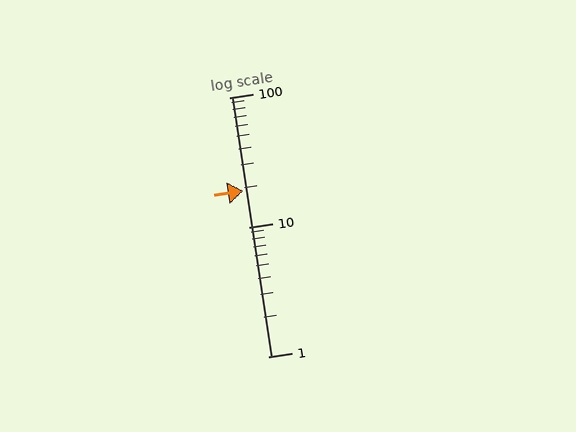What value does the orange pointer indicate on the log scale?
The pointer indicates approximately 19.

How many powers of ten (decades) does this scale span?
The scale spans 2 decades, from 1 to 100.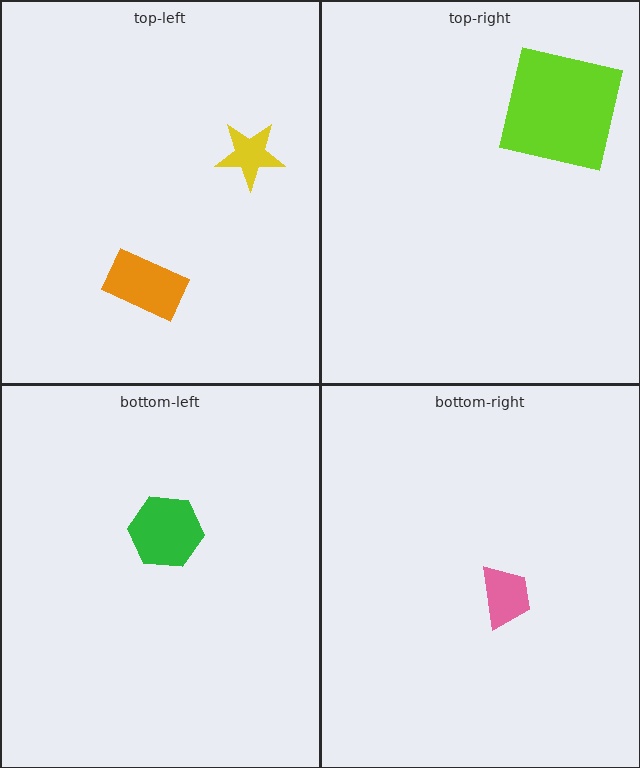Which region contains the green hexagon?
The bottom-left region.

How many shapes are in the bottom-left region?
1.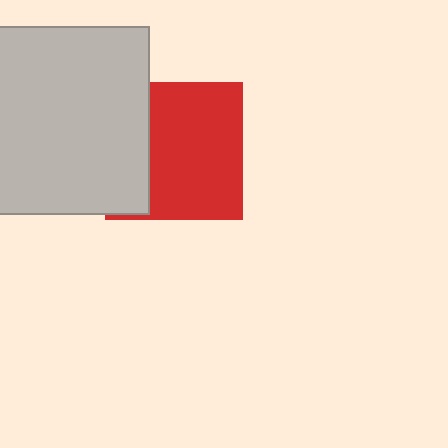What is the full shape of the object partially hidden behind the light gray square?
The partially hidden object is a red square.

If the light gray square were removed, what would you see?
You would see the complete red square.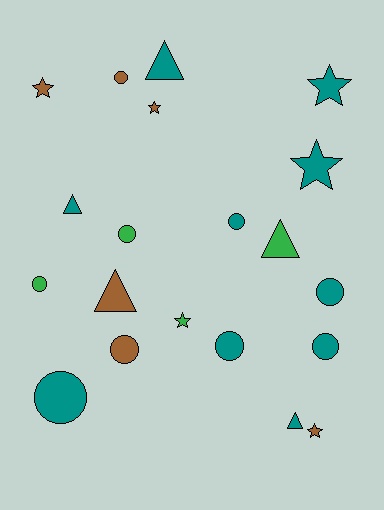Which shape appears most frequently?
Circle, with 9 objects.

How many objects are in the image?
There are 20 objects.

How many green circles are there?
There are 2 green circles.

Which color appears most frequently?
Teal, with 10 objects.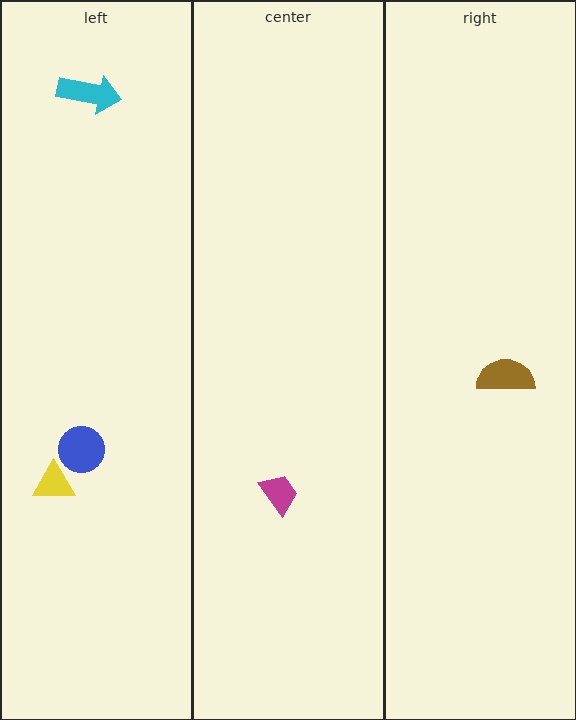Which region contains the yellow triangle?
The left region.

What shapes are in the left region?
The yellow triangle, the blue circle, the cyan arrow.